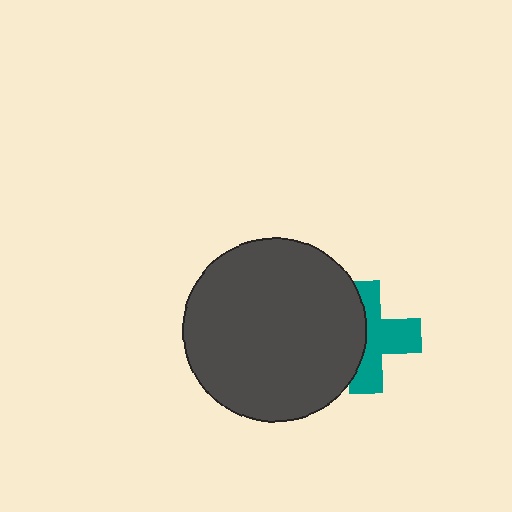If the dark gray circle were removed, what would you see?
You would see the complete teal cross.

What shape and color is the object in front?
The object in front is a dark gray circle.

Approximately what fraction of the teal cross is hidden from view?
Roughly 43% of the teal cross is hidden behind the dark gray circle.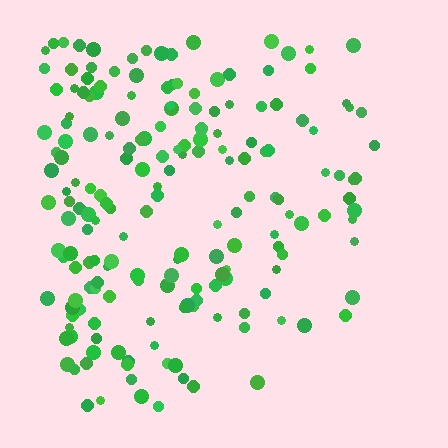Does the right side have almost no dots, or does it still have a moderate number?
Still a moderate number, just noticeably fewer than the left.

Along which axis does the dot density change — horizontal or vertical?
Horizontal.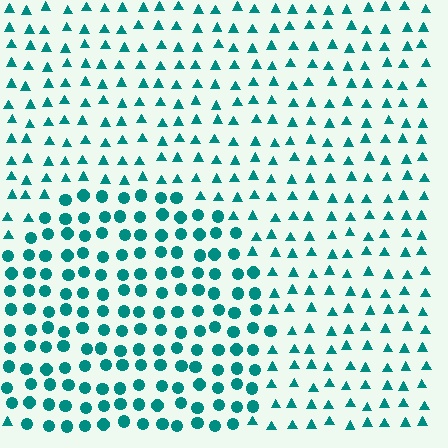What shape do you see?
I see a circle.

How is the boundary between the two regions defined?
The boundary is defined by a change in element shape: circles inside vs. triangles outside. All elements share the same color and spacing.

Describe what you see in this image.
The image is filled with small teal elements arranged in a uniform grid. A circle-shaped region contains circles, while the surrounding area contains triangles. The boundary is defined purely by the change in element shape.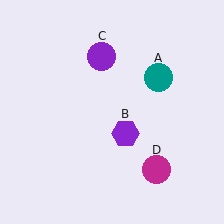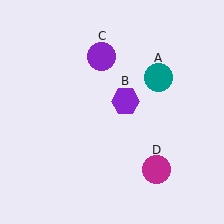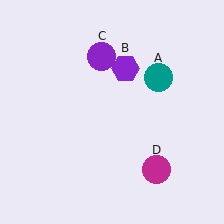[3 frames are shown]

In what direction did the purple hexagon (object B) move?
The purple hexagon (object B) moved up.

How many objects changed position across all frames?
1 object changed position: purple hexagon (object B).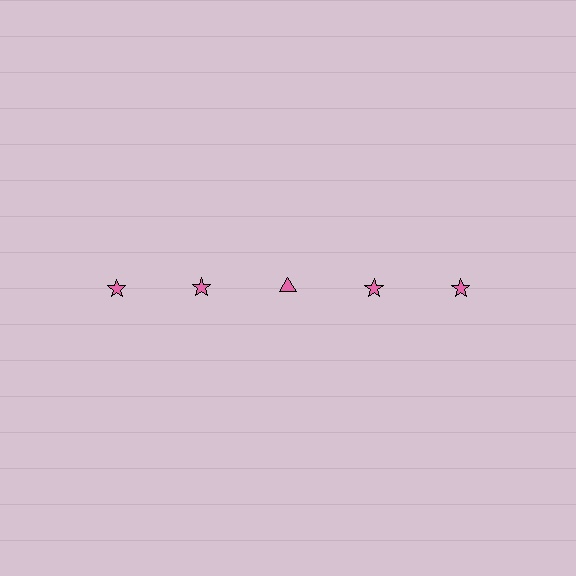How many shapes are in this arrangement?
There are 5 shapes arranged in a grid pattern.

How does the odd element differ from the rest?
It has a different shape: triangle instead of star.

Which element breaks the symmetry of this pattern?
The pink triangle in the top row, center column breaks the symmetry. All other shapes are pink stars.